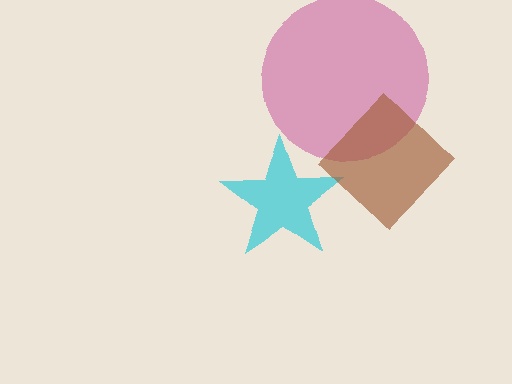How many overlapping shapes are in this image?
There are 3 overlapping shapes in the image.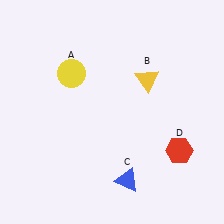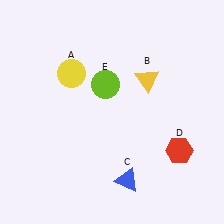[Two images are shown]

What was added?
A lime circle (E) was added in Image 2.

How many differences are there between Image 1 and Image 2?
There is 1 difference between the two images.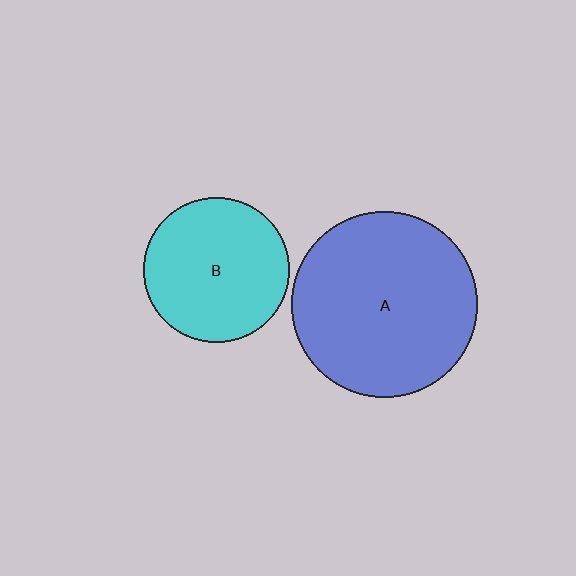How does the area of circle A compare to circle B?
Approximately 1.6 times.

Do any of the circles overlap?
No, none of the circles overlap.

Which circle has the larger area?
Circle A (blue).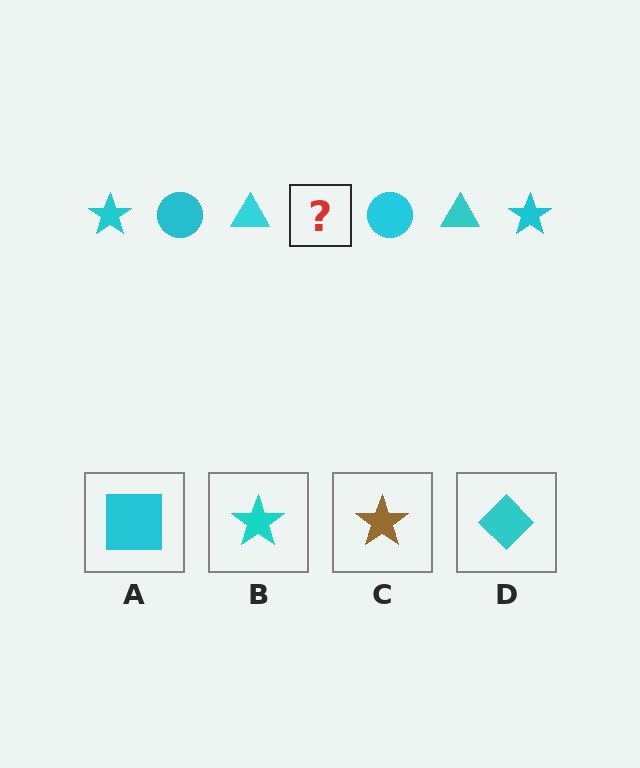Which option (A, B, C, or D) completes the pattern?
B.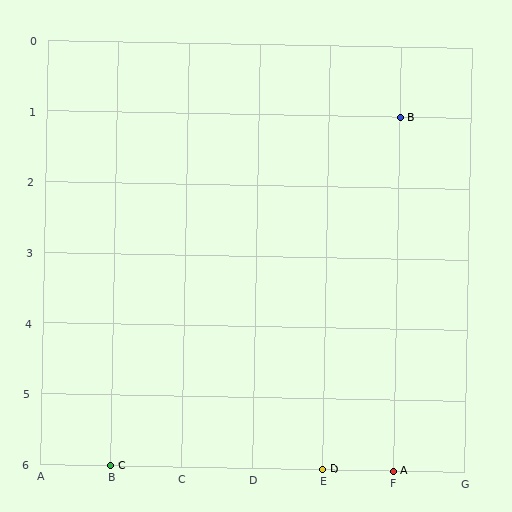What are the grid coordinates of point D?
Point D is at grid coordinates (E, 6).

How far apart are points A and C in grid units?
Points A and C are 4 columns apart.